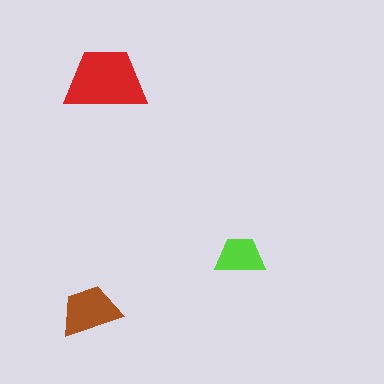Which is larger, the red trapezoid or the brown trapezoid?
The red one.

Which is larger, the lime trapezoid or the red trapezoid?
The red one.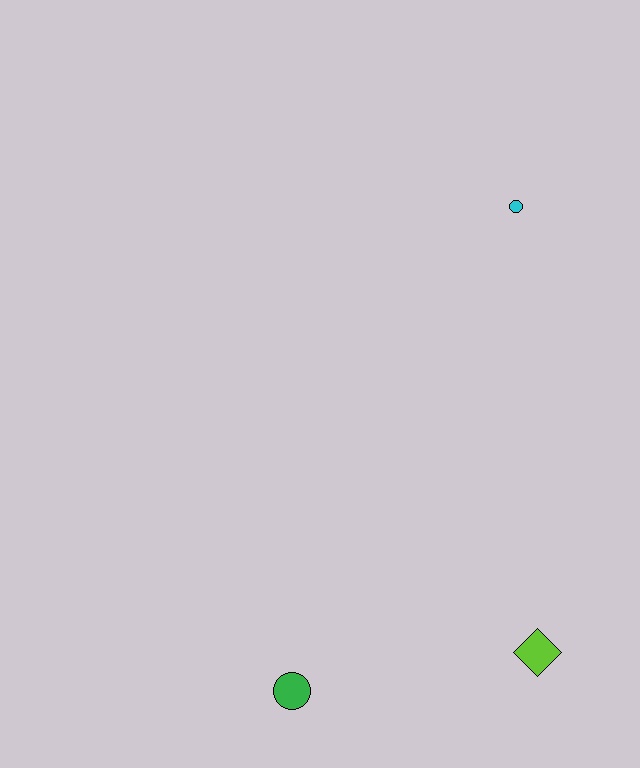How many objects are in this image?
There are 3 objects.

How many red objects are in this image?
There are no red objects.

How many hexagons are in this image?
There are no hexagons.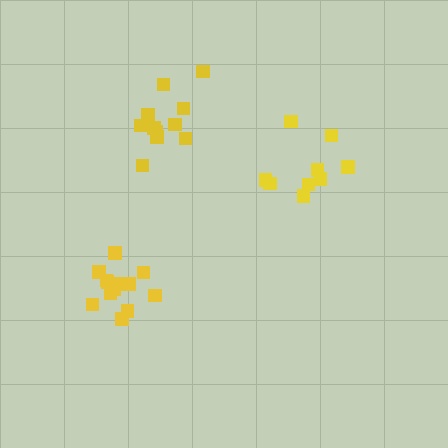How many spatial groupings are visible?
There are 3 spatial groupings.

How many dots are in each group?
Group 1: 9 dots, Group 2: 13 dots, Group 3: 11 dots (33 total).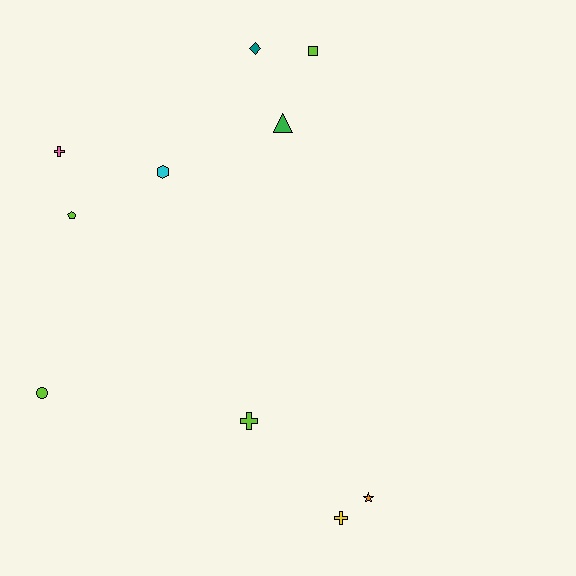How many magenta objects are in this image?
There are no magenta objects.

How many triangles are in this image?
There is 1 triangle.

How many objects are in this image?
There are 10 objects.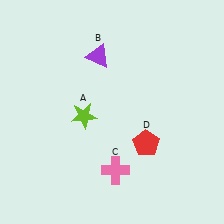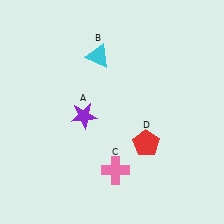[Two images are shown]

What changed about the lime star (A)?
In Image 1, A is lime. In Image 2, it changed to purple.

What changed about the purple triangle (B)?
In Image 1, B is purple. In Image 2, it changed to cyan.